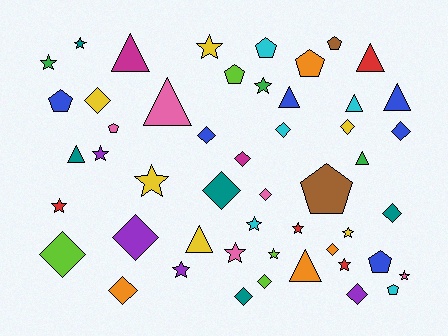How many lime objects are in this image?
There are 4 lime objects.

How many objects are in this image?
There are 50 objects.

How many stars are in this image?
There are 15 stars.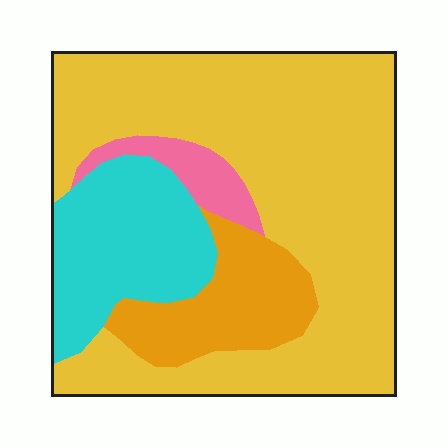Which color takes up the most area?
Yellow, at roughly 60%.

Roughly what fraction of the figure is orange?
Orange takes up about one eighth (1/8) of the figure.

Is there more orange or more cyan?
Cyan.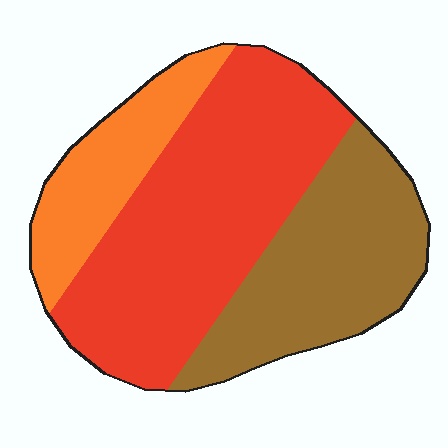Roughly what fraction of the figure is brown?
Brown takes up between a quarter and a half of the figure.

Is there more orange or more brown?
Brown.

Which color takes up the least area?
Orange, at roughly 20%.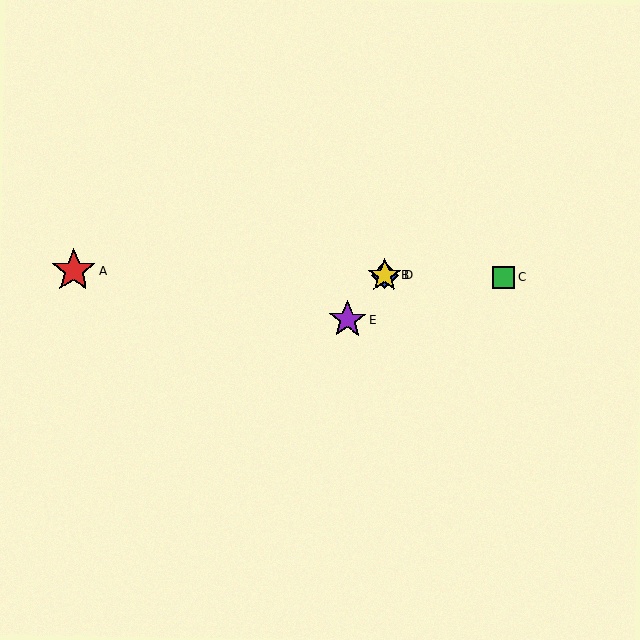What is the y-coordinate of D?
Object D is at y≈275.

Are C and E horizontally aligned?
No, C is at y≈277 and E is at y≈320.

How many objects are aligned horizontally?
4 objects (A, B, C, D) are aligned horizontally.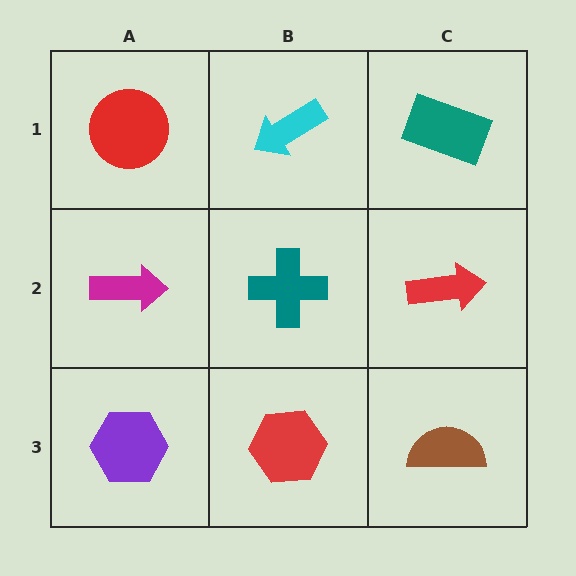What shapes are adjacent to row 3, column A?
A magenta arrow (row 2, column A), a red hexagon (row 3, column B).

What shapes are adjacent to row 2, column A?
A red circle (row 1, column A), a purple hexagon (row 3, column A), a teal cross (row 2, column B).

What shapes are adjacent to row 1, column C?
A red arrow (row 2, column C), a cyan arrow (row 1, column B).